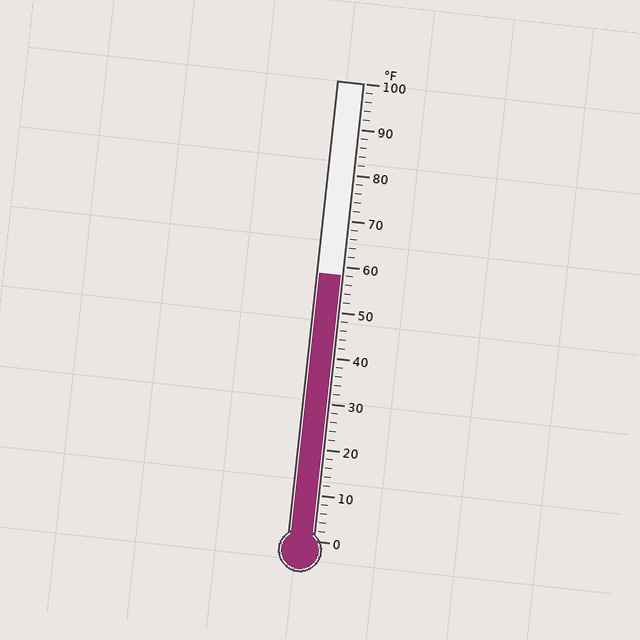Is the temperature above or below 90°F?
The temperature is below 90°F.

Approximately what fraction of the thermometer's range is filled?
The thermometer is filled to approximately 60% of its range.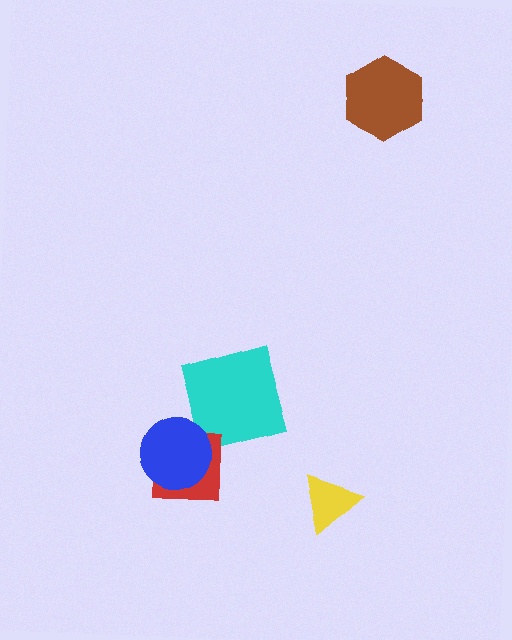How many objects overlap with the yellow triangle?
0 objects overlap with the yellow triangle.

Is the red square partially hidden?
Yes, it is partially covered by another shape.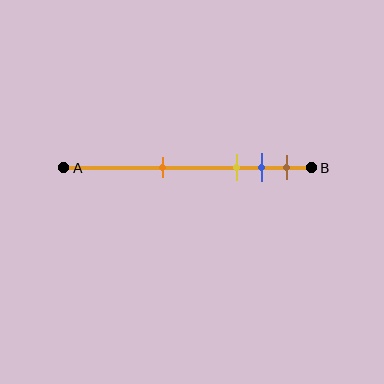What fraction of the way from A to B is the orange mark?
The orange mark is approximately 40% (0.4) of the way from A to B.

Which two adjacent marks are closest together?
The blue and brown marks are the closest adjacent pair.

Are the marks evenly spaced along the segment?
No, the marks are not evenly spaced.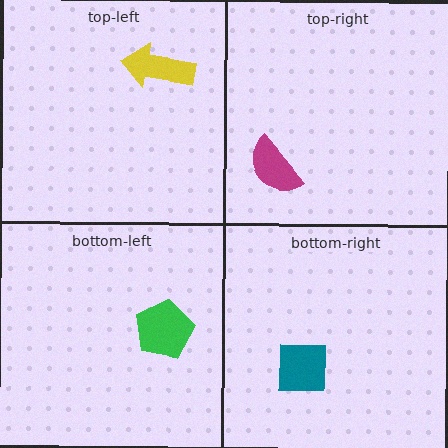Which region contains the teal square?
The bottom-right region.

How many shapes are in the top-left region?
1.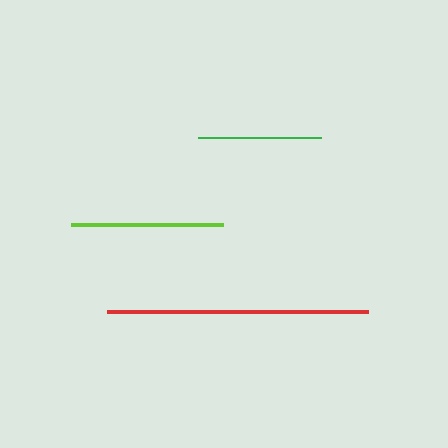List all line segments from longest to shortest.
From longest to shortest: red, lime, green.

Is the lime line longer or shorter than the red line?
The red line is longer than the lime line.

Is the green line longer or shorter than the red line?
The red line is longer than the green line.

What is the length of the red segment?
The red segment is approximately 260 pixels long.